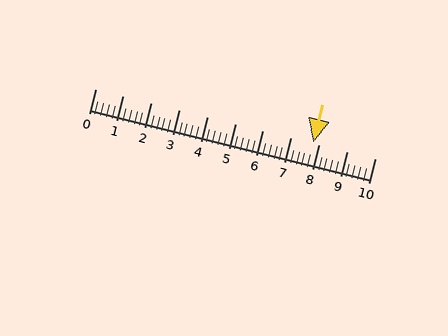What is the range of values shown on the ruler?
The ruler shows values from 0 to 10.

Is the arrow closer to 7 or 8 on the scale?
The arrow is closer to 8.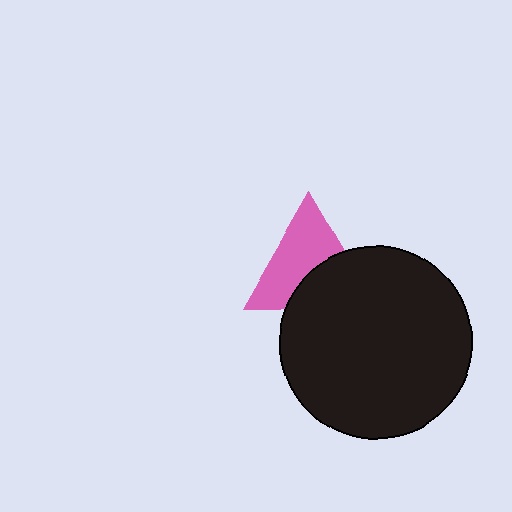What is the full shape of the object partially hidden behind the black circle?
The partially hidden object is a pink triangle.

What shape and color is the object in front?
The object in front is a black circle.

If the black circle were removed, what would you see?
You would see the complete pink triangle.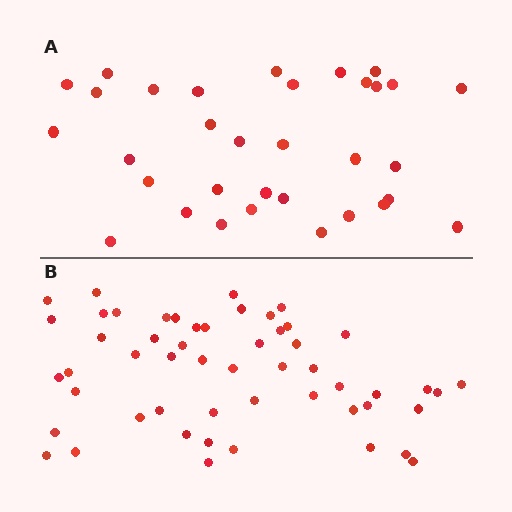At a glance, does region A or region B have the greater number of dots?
Region B (the bottom region) has more dots.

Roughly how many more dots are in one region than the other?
Region B has approximately 20 more dots than region A.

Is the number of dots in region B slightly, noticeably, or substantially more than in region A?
Region B has substantially more. The ratio is roughly 1.6 to 1.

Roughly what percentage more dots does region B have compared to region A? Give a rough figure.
About 60% more.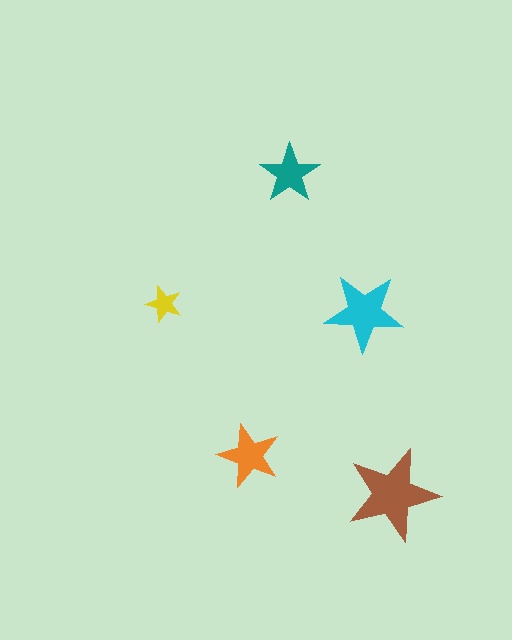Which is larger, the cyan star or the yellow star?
The cyan one.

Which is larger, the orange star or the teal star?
The orange one.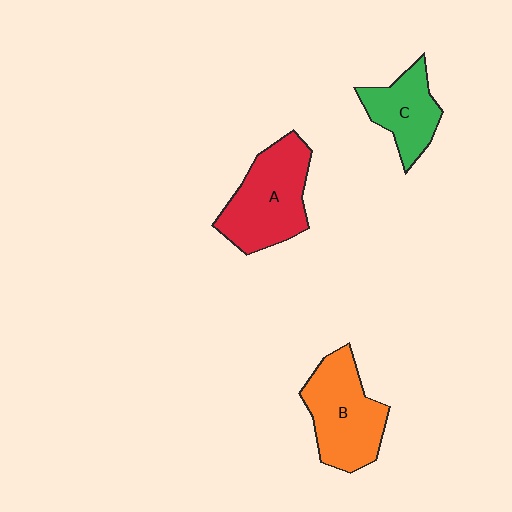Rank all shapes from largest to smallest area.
From largest to smallest: A (red), B (orange), C (green).